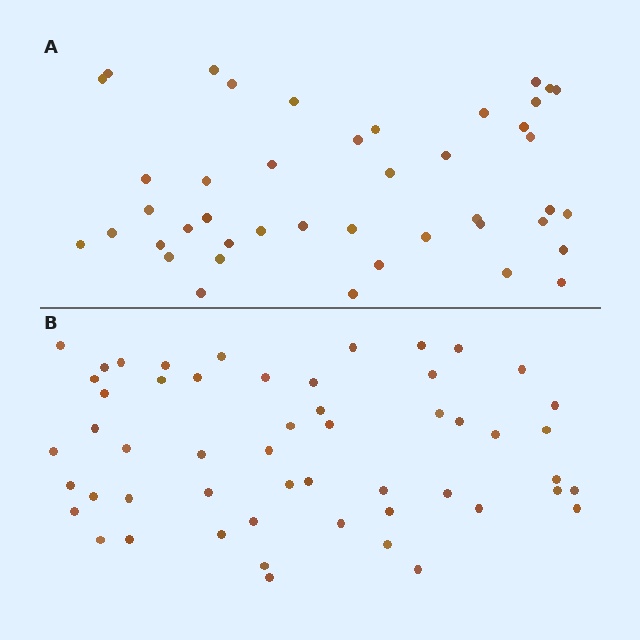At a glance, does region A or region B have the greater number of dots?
Region B (the bottom region) has more dots.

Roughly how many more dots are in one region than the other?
Region B has roughly 10 or so more dots than region A.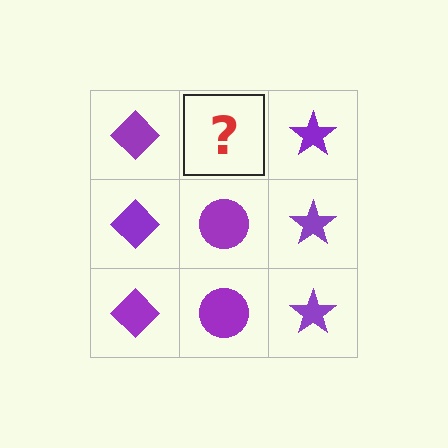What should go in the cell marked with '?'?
The missing cell should contain a purple circle.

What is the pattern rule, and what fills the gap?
The rule is that each column has a consistent shape. The gap should be filled with a purple circle.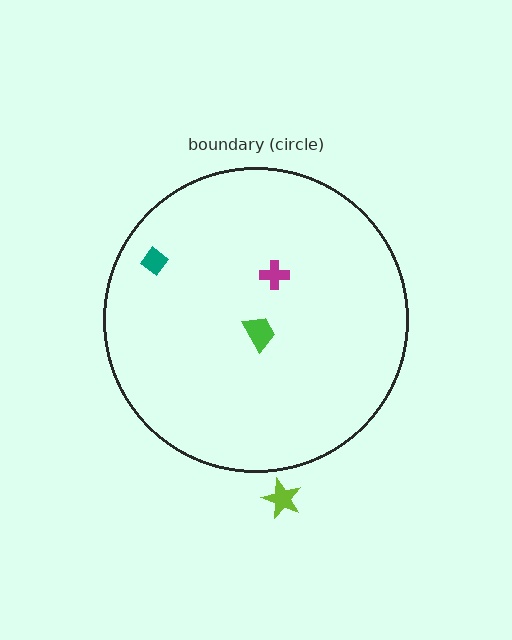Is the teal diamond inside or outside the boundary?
Inside.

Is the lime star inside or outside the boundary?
Outside.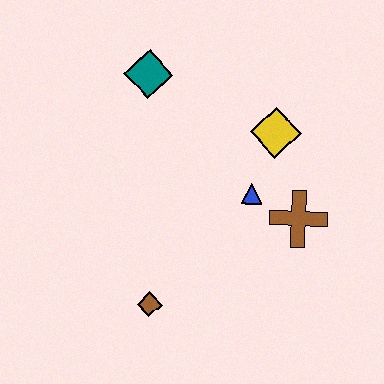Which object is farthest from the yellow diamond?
The brown diamond is farthest from the yellow diamond.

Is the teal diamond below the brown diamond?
No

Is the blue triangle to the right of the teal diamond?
Yes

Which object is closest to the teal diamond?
The yellow diamond is closest to the teal diamond.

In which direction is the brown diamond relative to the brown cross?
The brown diamond is to the left of the brown cross.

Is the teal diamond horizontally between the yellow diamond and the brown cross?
No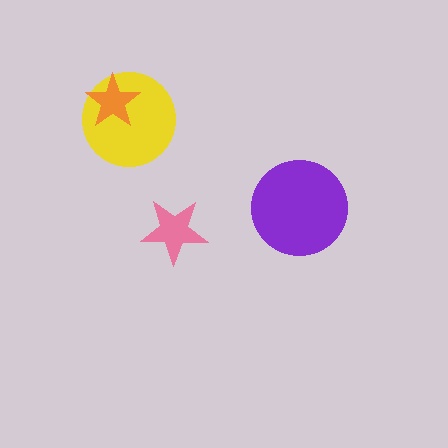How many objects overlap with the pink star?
0 objects overlap with the pink star.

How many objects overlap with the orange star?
1 object overlaps with the orange star.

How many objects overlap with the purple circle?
0 objects overlap with the purple circle.